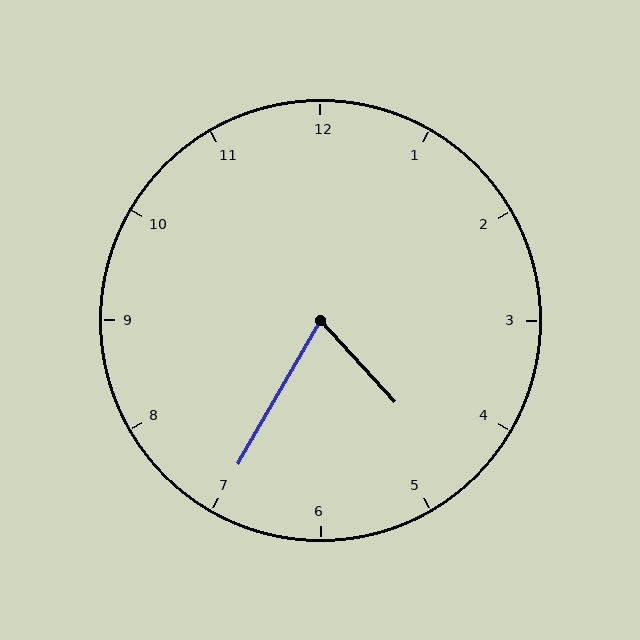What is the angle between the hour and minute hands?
Approximately 72 degrees.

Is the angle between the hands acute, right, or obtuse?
It is acute.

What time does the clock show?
4:35.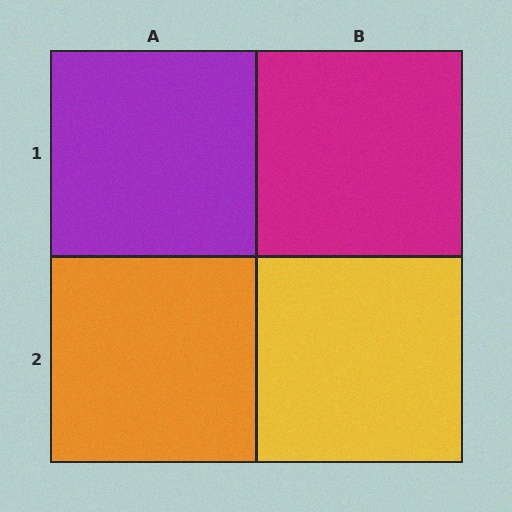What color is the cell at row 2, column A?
Orange.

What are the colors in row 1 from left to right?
Purple, magenta.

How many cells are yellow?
1 cell is yellow.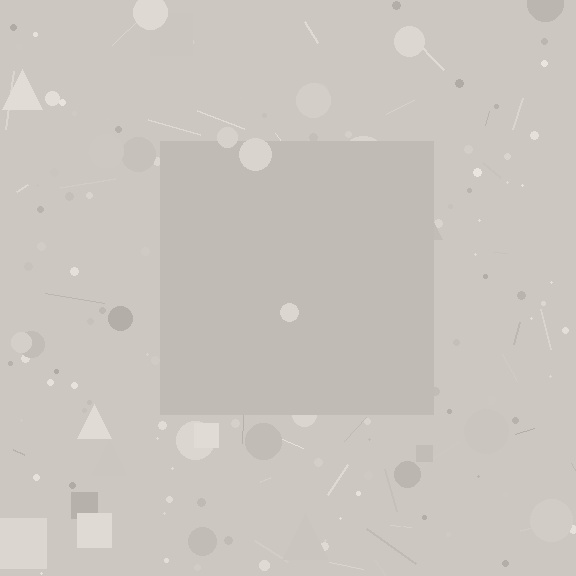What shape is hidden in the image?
A square is hidden in the image.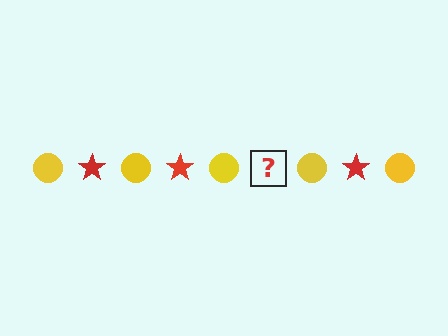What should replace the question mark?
The question mark should be replaced with a red star.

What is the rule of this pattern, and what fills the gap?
The rule is that the pattern alternates between yellow circle and red star. The gap should be filled with a red star.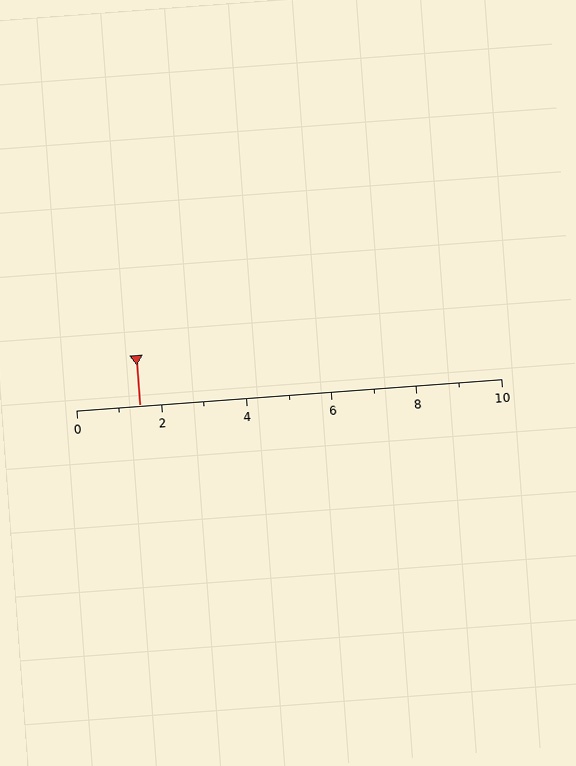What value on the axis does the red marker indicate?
The marker indicates approximately 1.5.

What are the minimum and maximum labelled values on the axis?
The axis runs from 0 to 10.